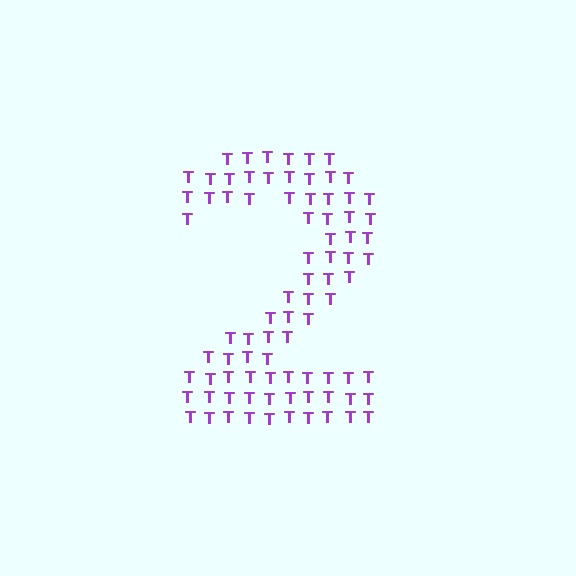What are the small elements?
The small elements are letter T's.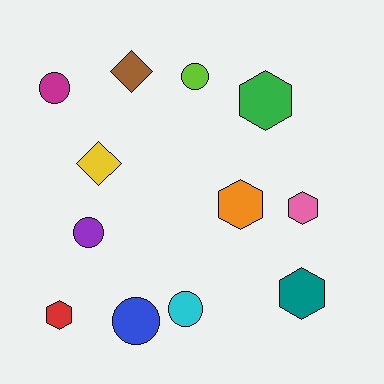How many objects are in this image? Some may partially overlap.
There are 12 objects.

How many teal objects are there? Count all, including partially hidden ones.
There is 1 teal object.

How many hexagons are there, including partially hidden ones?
There are 5 hexagons.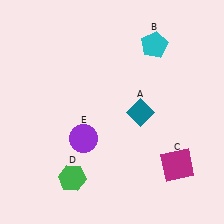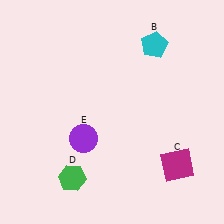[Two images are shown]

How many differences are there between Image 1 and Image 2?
There is 1 difference between the two images.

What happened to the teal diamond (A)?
The teal diamond (A) was removed in Image 2. It was in the bottom-right area of Image 1.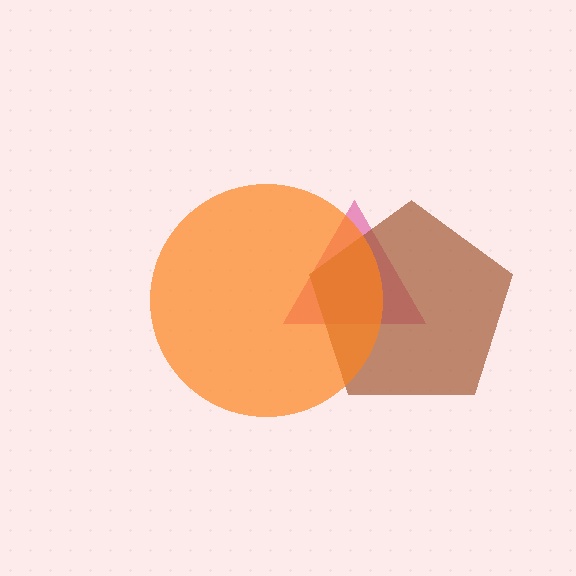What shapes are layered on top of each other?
The layered shapes are: a magenta triangle, a brown pentagon, an orange circle.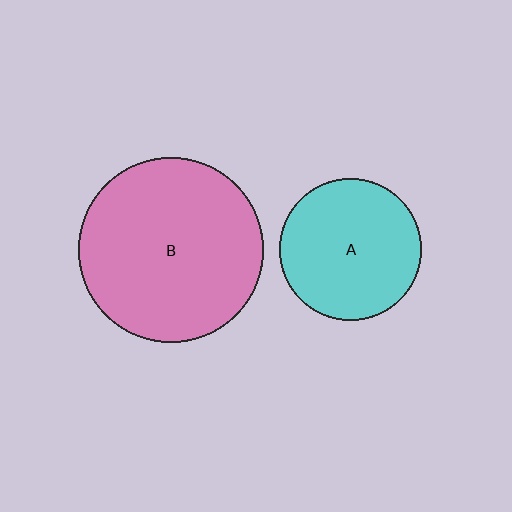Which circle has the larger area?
Circle B (pink).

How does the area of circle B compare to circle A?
Approximately 1.7 times.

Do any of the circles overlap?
No, none of the circles overlap.